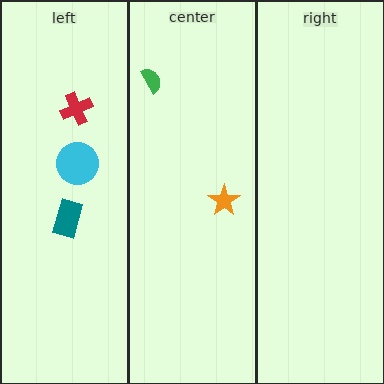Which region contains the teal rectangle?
The left region.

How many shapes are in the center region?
2.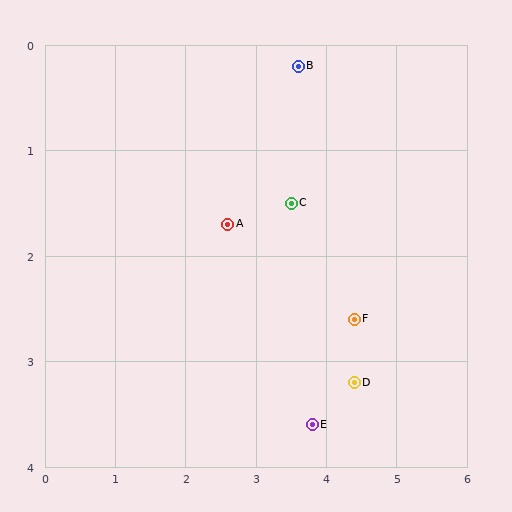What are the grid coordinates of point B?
Point B is at approximately (3.6, 0.2).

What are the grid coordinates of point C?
Point C is at approximately (3.5, 1.5).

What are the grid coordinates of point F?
Point F is at approximately (4.4, 2.6).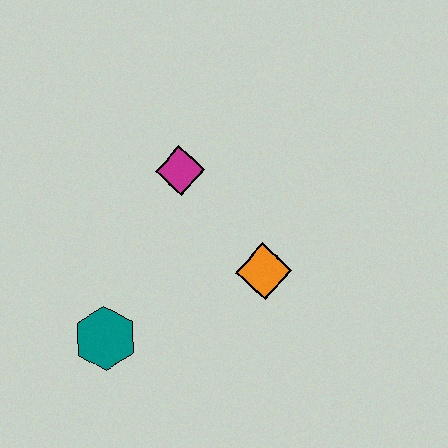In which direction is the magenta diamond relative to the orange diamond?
The magenta diamond is above the orange diamond.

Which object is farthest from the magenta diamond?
The teal hexagon is farthest from the magenta diamond.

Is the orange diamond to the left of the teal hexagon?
No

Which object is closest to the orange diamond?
The magenta diamond is closest to the orange diamond.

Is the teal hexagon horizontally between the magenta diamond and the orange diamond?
No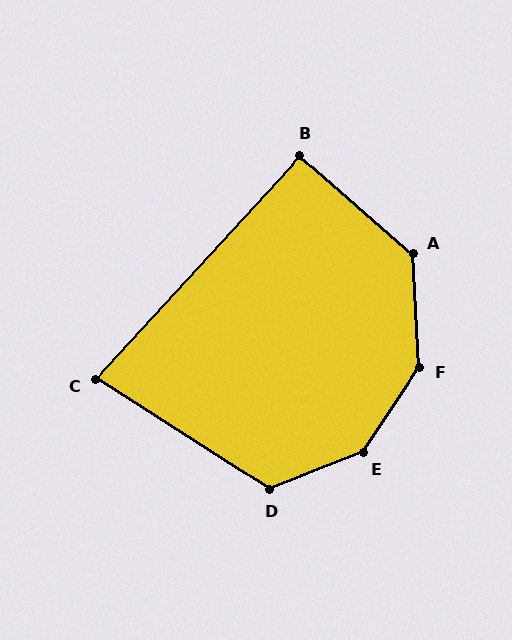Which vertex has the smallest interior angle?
C, at approximately 80 degrees.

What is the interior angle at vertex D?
Approximately 125 degrees (obtuse).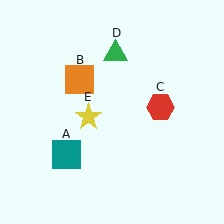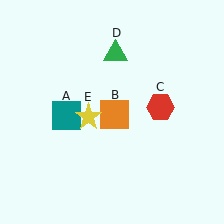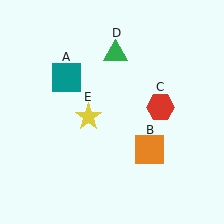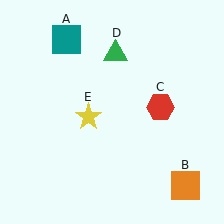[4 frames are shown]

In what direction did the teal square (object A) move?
The teal square (object A) moved up.